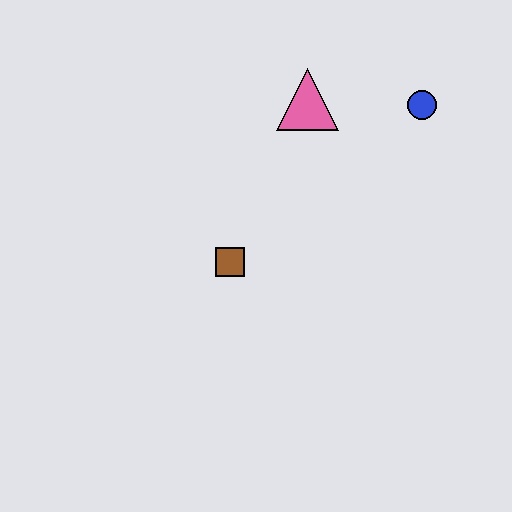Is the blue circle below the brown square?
No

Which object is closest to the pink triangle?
The blue circle is closest to the pink triangle.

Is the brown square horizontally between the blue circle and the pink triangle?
No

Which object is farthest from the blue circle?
The brown square is farthest from the blue circle.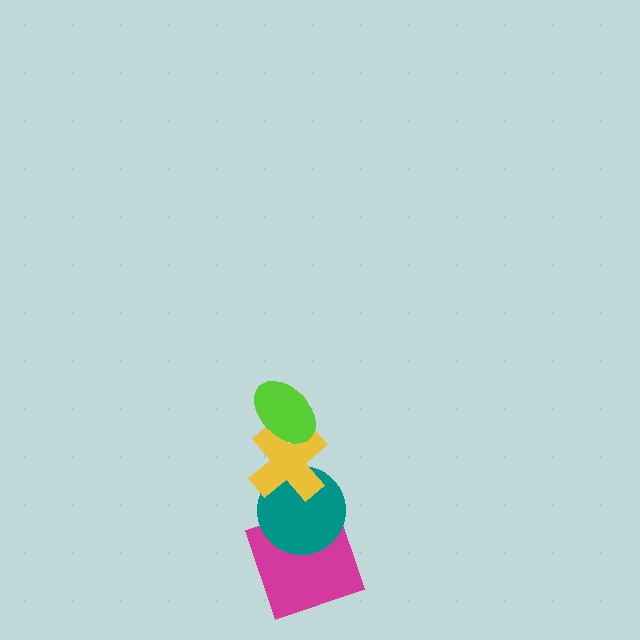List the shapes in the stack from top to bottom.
From top to bottom: the lime ellipse, the yellow cross, the teal circle, the magenta square.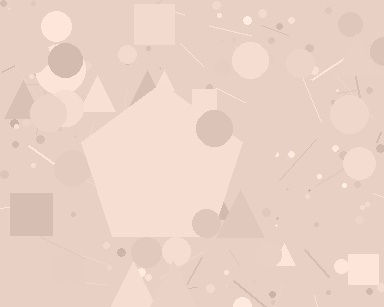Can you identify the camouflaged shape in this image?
The camouflaged shape is a pentagon.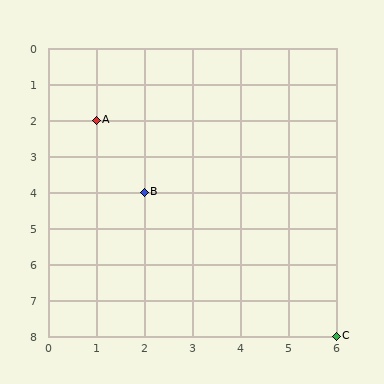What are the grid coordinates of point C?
Point C is at grid coordinates (6, 8).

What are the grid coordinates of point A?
Point A is at grid coordinates (1, 2).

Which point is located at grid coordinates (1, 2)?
Point A is at (1, 2).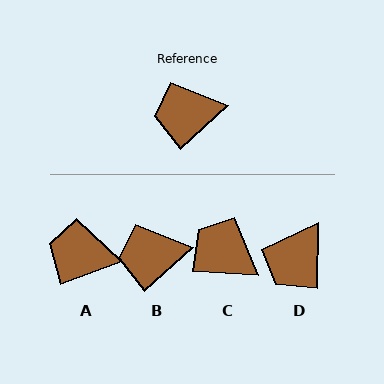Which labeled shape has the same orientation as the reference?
B.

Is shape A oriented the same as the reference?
No, it is off by about 22 degrees.